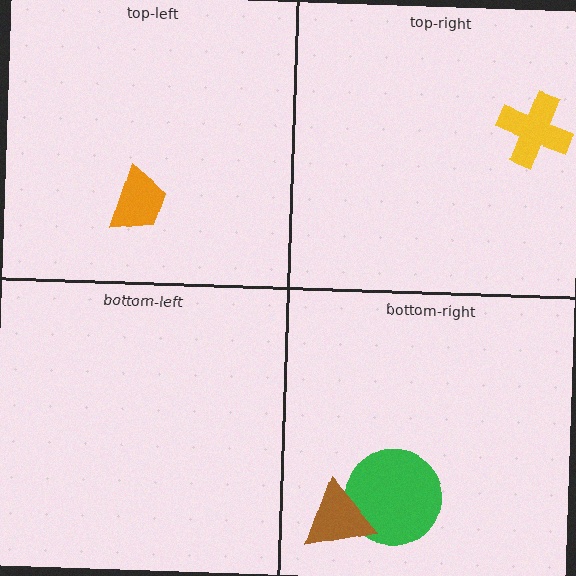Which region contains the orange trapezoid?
The top-left region.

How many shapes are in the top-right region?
1.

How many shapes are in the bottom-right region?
2.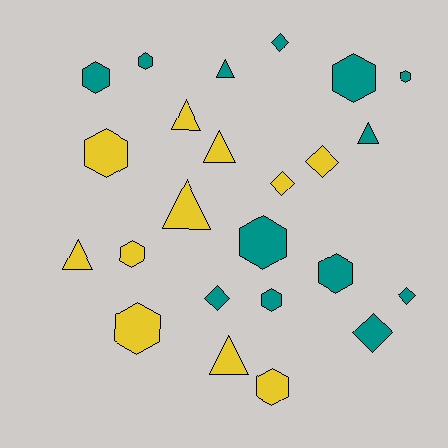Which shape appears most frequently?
Hexagon, with 11 objects.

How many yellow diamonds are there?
There are 2 yellow diamonds.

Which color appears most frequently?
Teal, with 13 objects.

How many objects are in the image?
There are 24 objects.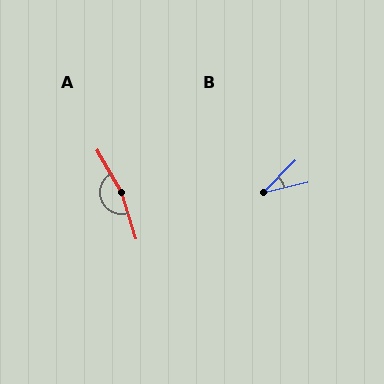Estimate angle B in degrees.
Approximately 32 degrees.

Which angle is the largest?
A, at approximately 167 degrees.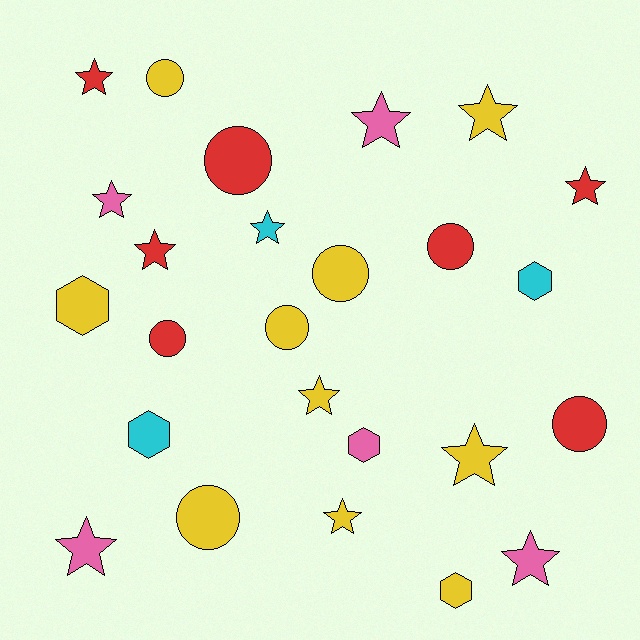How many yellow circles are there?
There are 4 yellow circles.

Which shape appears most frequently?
Star, with 12 objects.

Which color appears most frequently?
Yellow, with 10 objects.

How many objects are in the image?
There are 25 objects.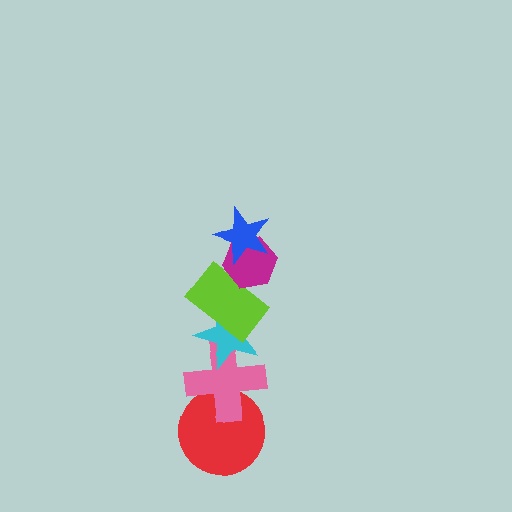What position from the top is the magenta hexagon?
The magenta hexagon is 2nd from the top.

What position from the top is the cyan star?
The cyan star is 4th from the top.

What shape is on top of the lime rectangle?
The magenta hexagon is on top of the lime rectangle.